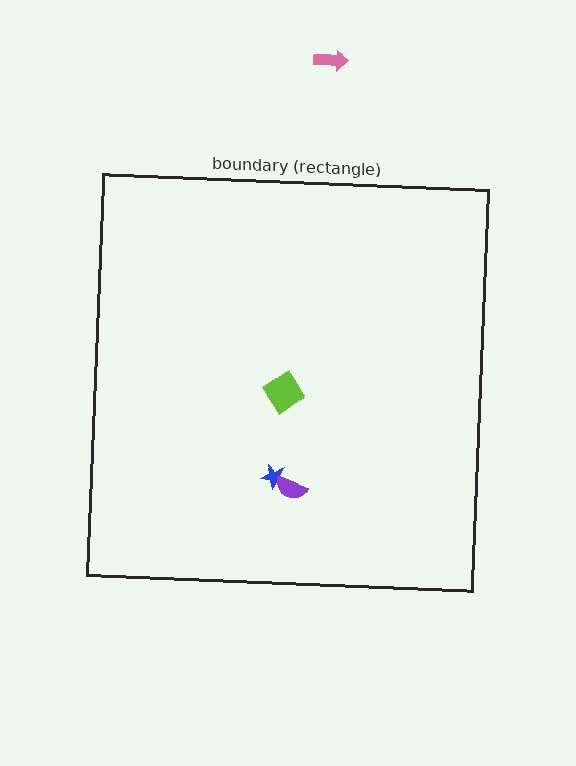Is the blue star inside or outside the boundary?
Inside.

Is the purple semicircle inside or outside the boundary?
Inside.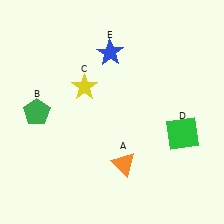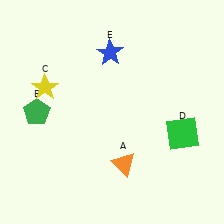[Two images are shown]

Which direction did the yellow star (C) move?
The yellow star (C) moved left.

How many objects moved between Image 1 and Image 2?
1 object moved between the two images.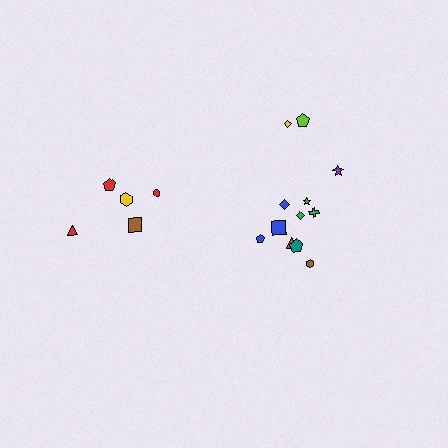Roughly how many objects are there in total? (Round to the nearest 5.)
Roughly 15 objects in total.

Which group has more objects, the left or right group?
The right group.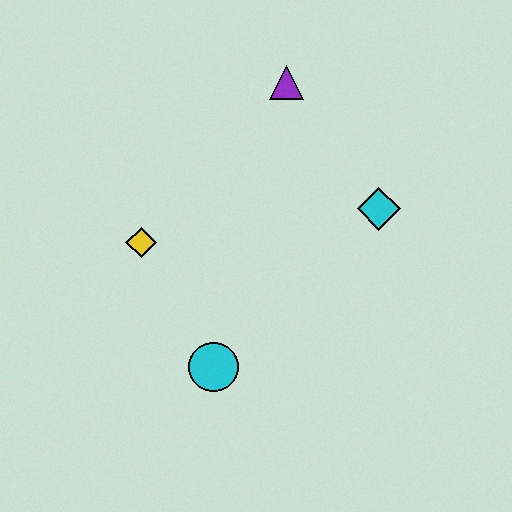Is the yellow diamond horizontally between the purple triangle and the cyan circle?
No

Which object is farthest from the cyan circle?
The purple triangle is farthest from the cyan circle.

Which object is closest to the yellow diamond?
The cyan circle is closest to the yellow diamond.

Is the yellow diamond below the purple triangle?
Yes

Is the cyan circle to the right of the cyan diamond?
No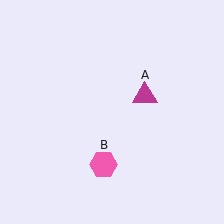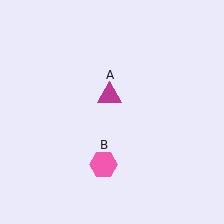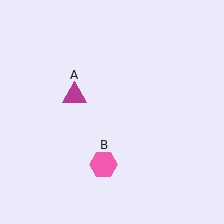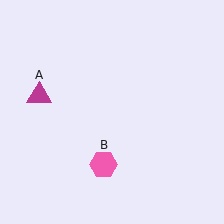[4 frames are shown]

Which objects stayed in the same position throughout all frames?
Pink hexagon (object B) remained stationary.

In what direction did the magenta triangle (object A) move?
The magenta triangle (object A) moved left.